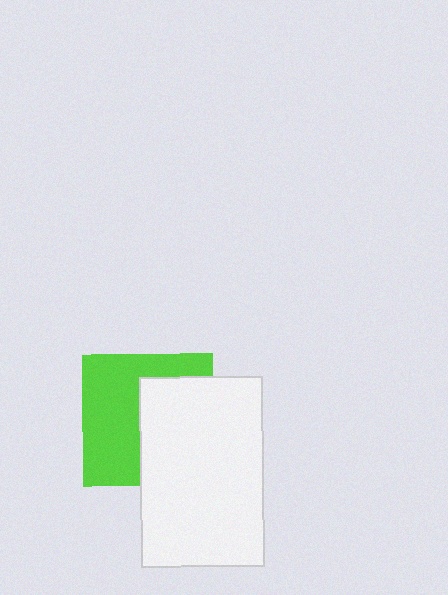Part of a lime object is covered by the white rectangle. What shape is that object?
It is a square.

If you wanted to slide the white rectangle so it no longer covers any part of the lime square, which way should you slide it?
Slide it right — that is the most direct way to separate the two shapes.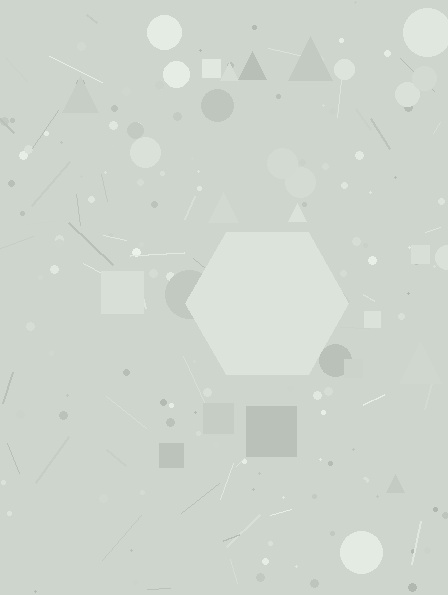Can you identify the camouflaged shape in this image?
The camouflaged shape is a hexagon.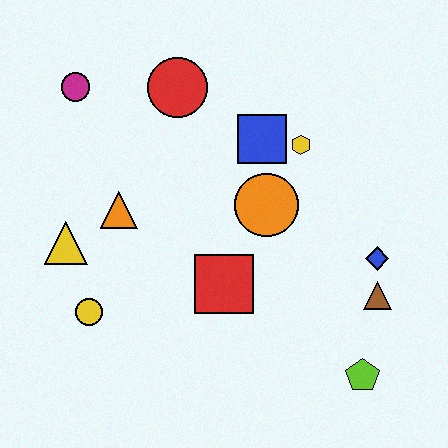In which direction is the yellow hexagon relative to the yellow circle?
The yellow hexagon is to the right of the yellow circle.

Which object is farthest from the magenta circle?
The lime pentagon is farthest from the magenta circle.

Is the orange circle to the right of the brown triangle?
No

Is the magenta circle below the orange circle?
No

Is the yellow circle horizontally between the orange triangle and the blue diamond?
No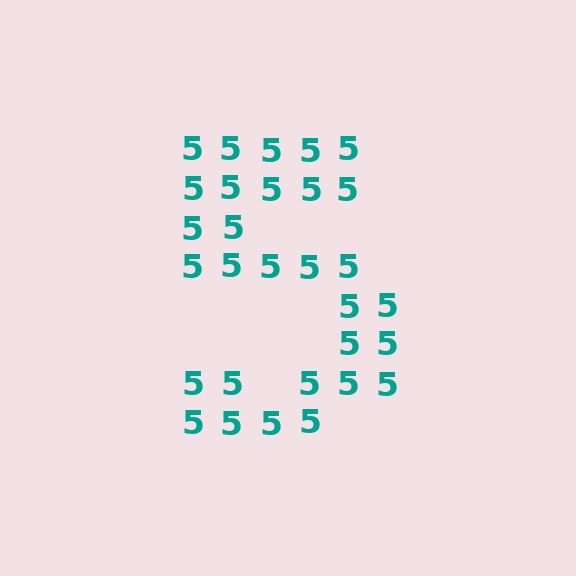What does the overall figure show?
The overall figure shows the digit 5.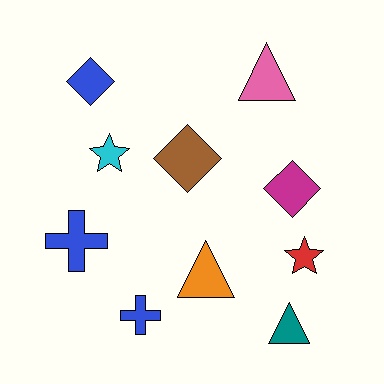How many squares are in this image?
There are no squares.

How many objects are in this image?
There are 10 objects.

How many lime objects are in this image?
There are no lime objects.